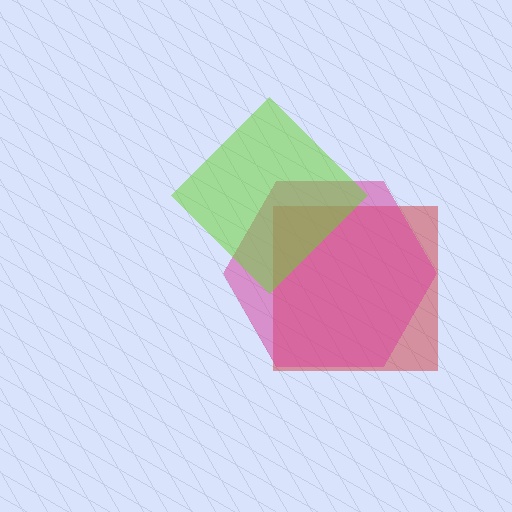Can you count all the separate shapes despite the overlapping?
Yes, there are 3 separate shapes.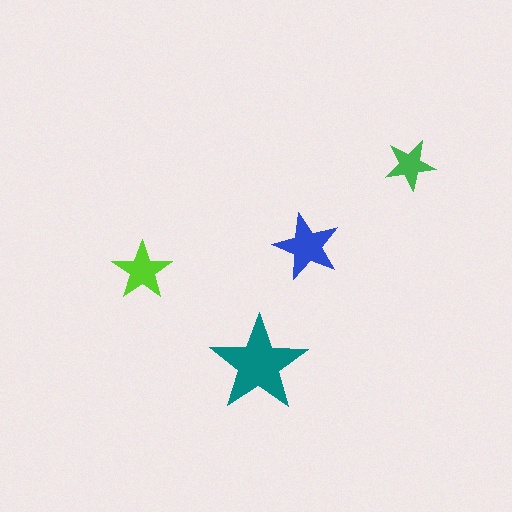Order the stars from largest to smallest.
the teal one, the blue one, the lime one, the green one.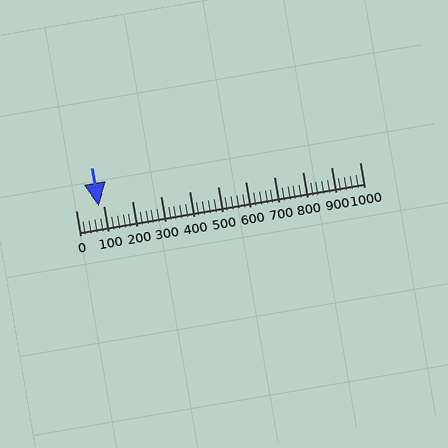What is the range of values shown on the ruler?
The ruler shows values from 0 to 1000.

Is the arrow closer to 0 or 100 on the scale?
The arrow is closer to 100.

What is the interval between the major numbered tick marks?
The major tick marks are spaced 100 units apart.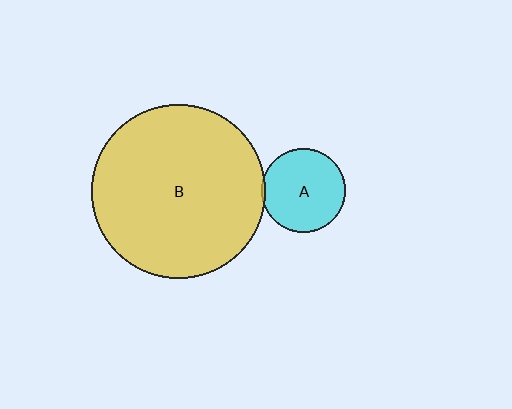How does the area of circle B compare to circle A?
Approximately 4.3 times.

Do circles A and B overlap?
Yes.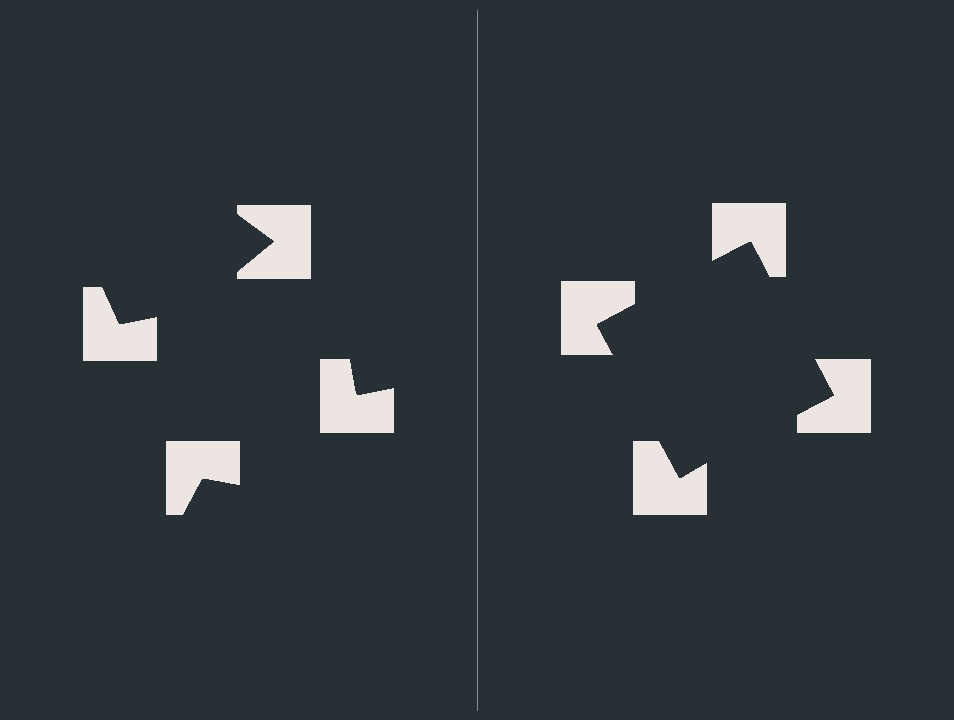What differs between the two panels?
The notched squares are positioned identically on both sides; only the wedge orientations differ. On the right they align to a square; on the left they are misaligned.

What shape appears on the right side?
An illusory square.